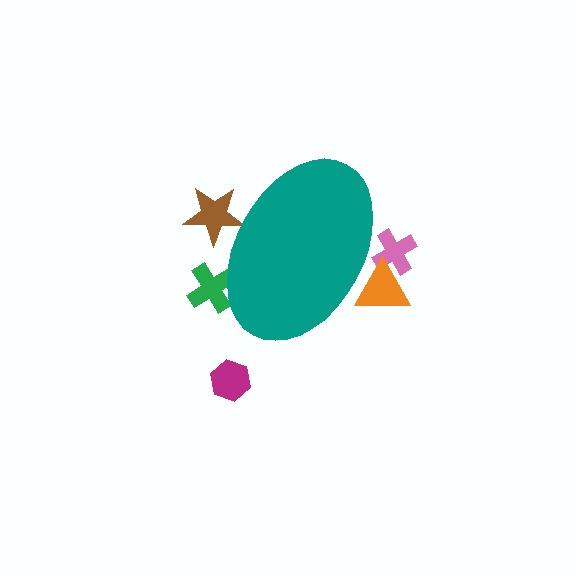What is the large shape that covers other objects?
A teal ellipse.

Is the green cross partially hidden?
Yes, the green cross is partially hidden behind the teal ellipse.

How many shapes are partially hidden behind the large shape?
4 shapes are partially hidden.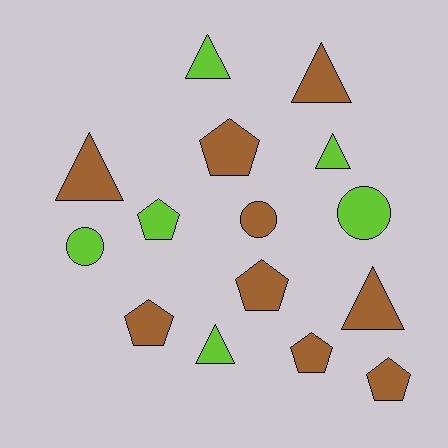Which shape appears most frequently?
Pentagon, with 6 objects.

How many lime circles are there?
There are 2 lime circles.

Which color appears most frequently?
Brown, with 9 objects.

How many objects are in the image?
There are 15 objects.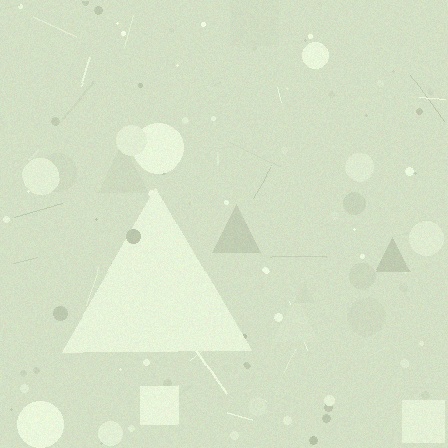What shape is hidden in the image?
A triangle is hidden in the image.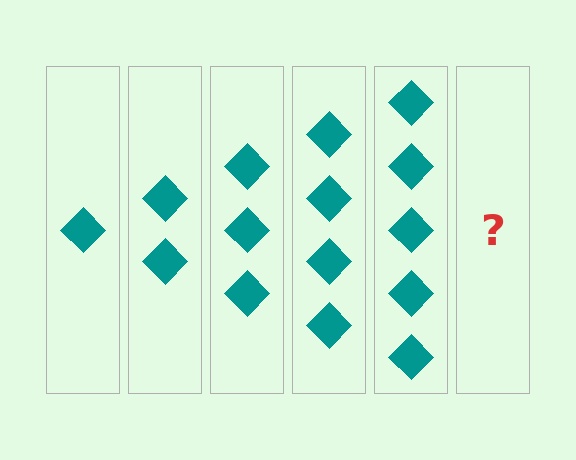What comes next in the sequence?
The next element should be 6 diamonds.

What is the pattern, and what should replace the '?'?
The pattern is that each step adds one more diamond. The '?' should be 6 diamonds.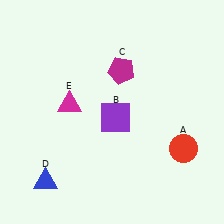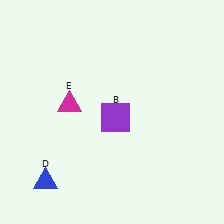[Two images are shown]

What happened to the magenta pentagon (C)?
The magenta pentagon (C) was removed in Image 2. It was in the top-right area of Image 1.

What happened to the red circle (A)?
The red circle (A) was removed in Image 2. It was in the bottom-right area of Image 1.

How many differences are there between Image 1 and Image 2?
There are 2 differences between the two images.